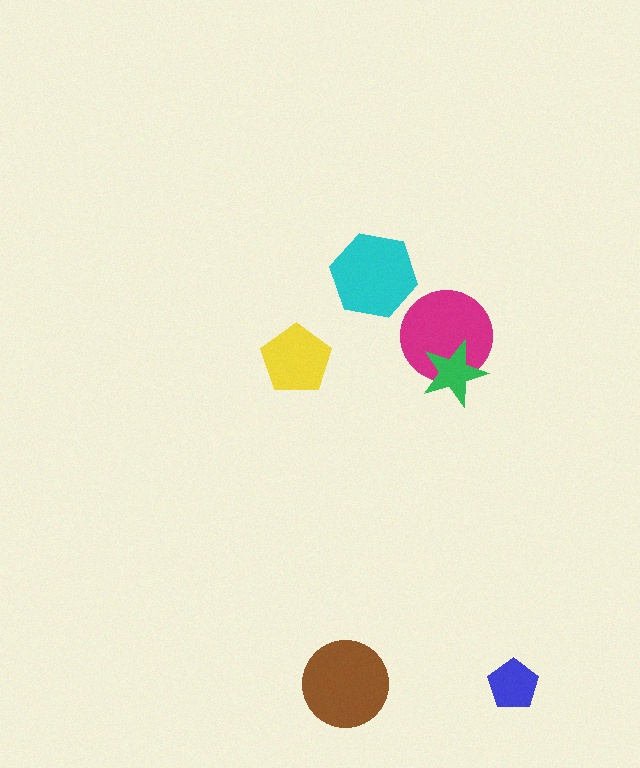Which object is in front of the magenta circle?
The green star is in front of the magenta circle.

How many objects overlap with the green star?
1 object overlaps with the green star.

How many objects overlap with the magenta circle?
1 object overlaps with the magenta circle.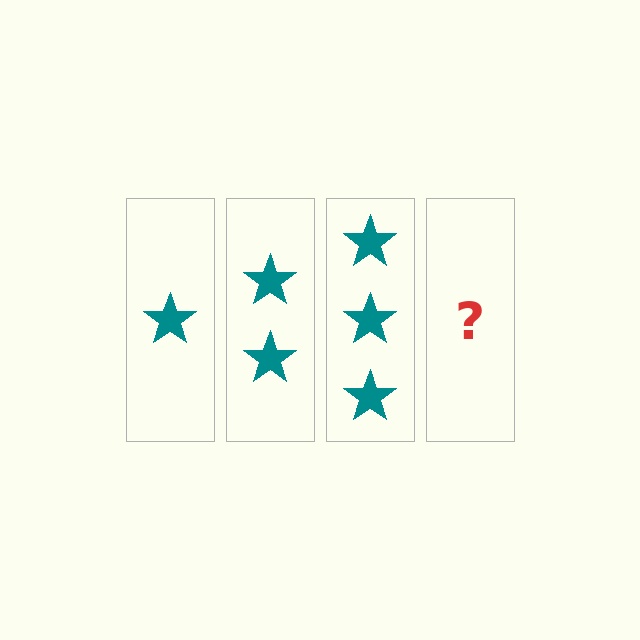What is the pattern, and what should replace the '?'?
The pattern is that each step adds one more star. The '?' should be 4 stars.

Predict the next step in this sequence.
The next step is 4 stars.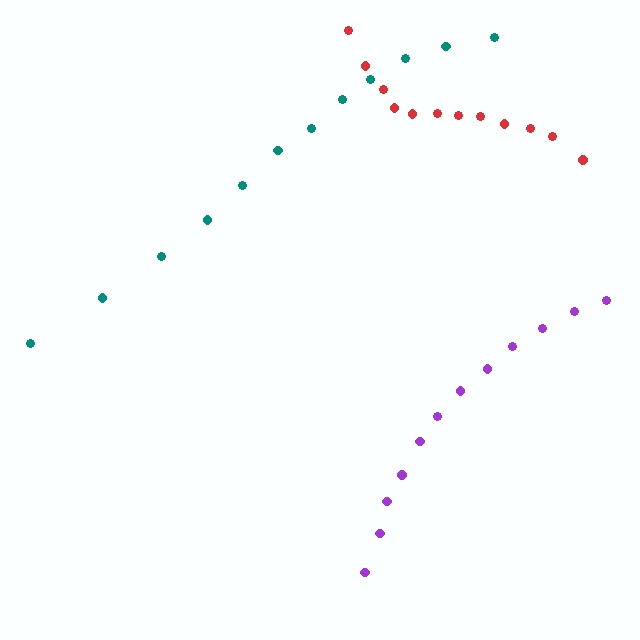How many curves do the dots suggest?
There are 3 distinct paths.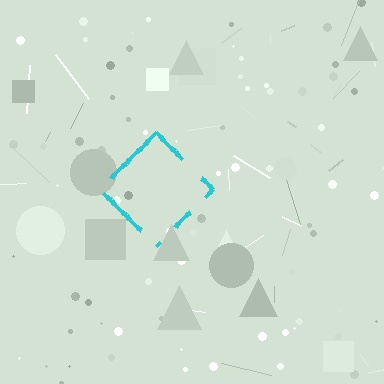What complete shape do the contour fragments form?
The contour fragments form a diamond.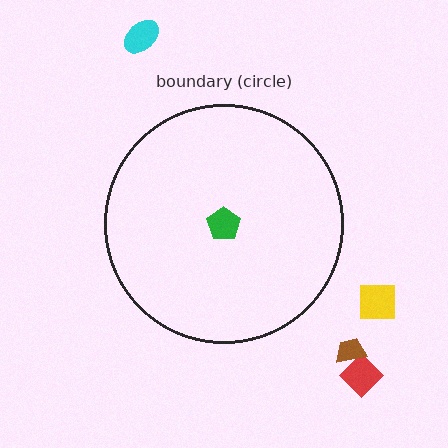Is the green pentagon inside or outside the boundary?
Inside.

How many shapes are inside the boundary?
1 inside, 4 outside.